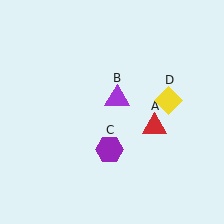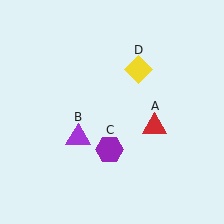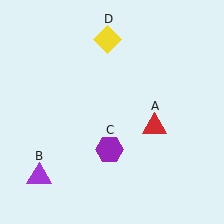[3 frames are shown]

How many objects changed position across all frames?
2 objects changed position: purple triangle (object B), yellow diamond (object D).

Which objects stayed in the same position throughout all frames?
Red triangle (object A) and purple hexagon (object C) remained stationary.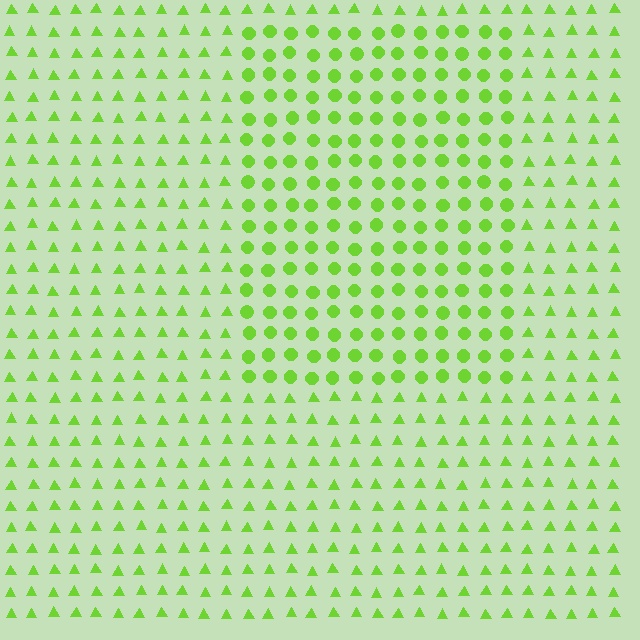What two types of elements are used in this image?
The image uses circles inside the rectangle region and triangles outside it.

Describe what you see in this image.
The image is filled with small lime elements arranged in a uniform grid. A rectangle-shaped region contains circles, while the surrounding area contains triangles. The boundary is defined purely by the change in element shape.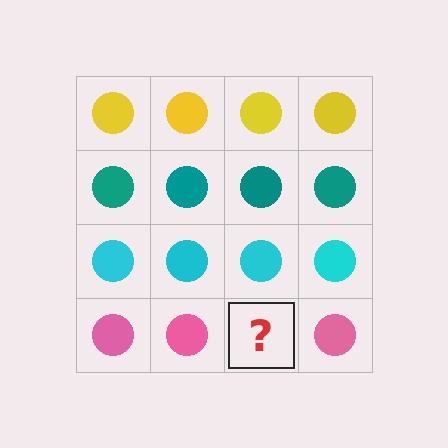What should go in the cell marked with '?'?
The missing cell should contain a pink circle.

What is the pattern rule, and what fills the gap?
The rule is that each row has a consistent color. The gap should be filled with a pink circle.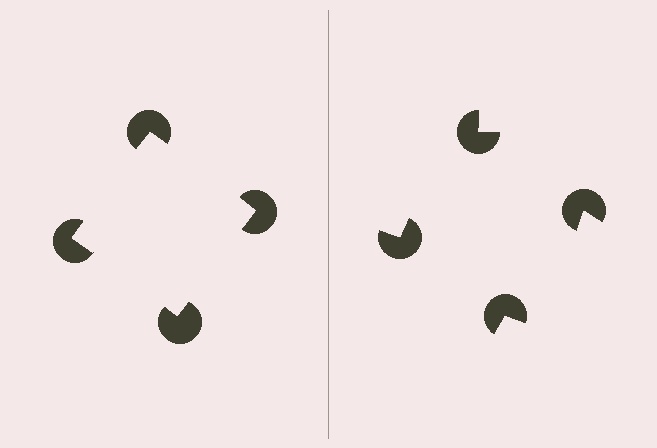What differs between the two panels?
The pac-man discs are positioned identically on both sides; only the wedge orientations differ. On the left they align to a square; on the right they are misaligned.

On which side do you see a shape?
An illusory square appears on the left side. On the right side the wedge cuts are rotated, so no coherent shape forms.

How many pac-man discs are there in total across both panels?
8 — 4 on each side.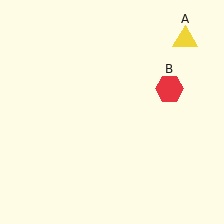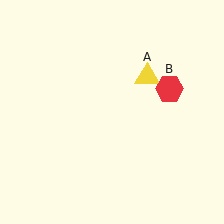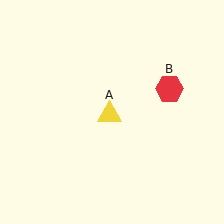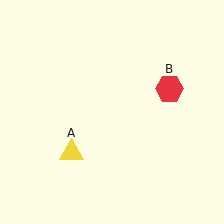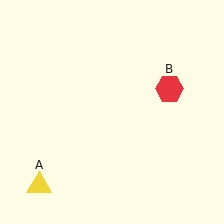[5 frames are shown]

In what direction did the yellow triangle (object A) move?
The yellow triangle (object A) moved down and to the left.